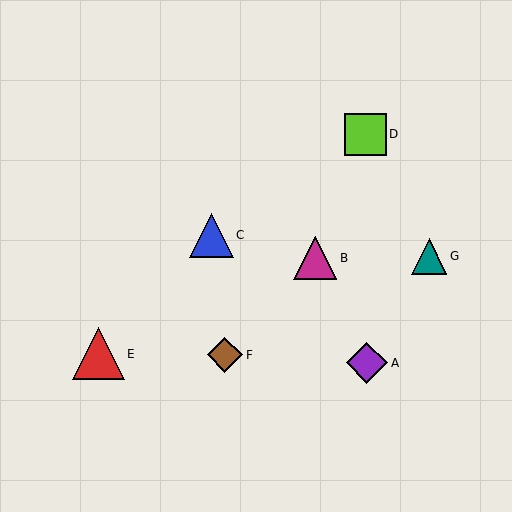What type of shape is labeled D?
Shape D is a lime square.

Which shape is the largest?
The red triangle (labeled E) is the largest.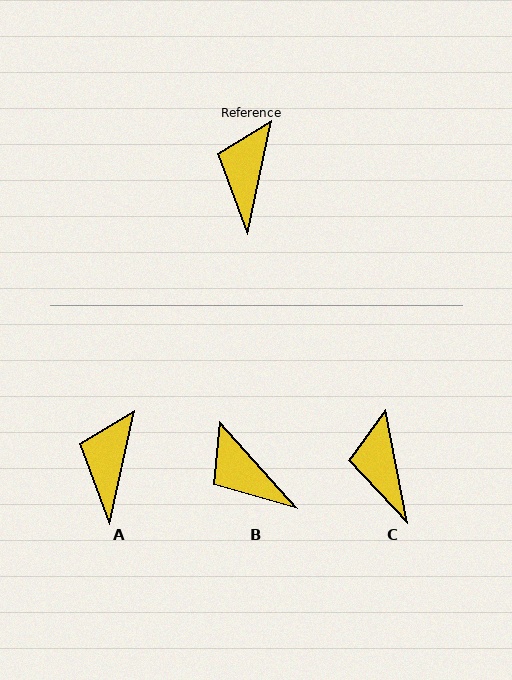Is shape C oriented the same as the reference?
No, it is off by about 23 degrees.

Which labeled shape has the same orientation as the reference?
A.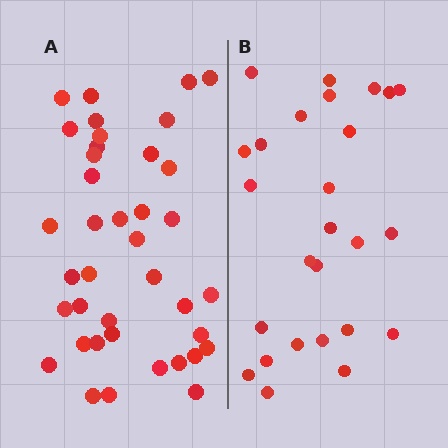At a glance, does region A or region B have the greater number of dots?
Region A (the left region) has more dots.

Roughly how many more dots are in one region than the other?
Region A has approximately 15 more dots than region B.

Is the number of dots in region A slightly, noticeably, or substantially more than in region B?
Region A has substantially more. The ratio is roughly 1.5 to 1.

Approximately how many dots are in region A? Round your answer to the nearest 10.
About 40 dots. (The exact count is 39, which rounds to 40.)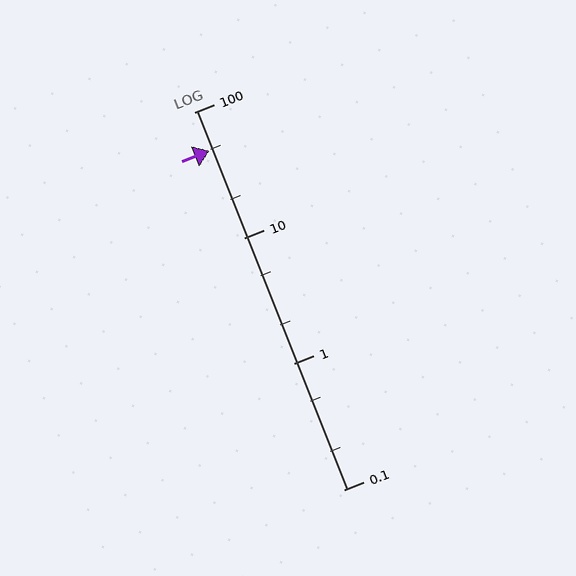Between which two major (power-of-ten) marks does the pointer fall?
The pointer is between 10 and 100.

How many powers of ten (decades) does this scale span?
The scale spans 3 decades, from 0.1 to 100.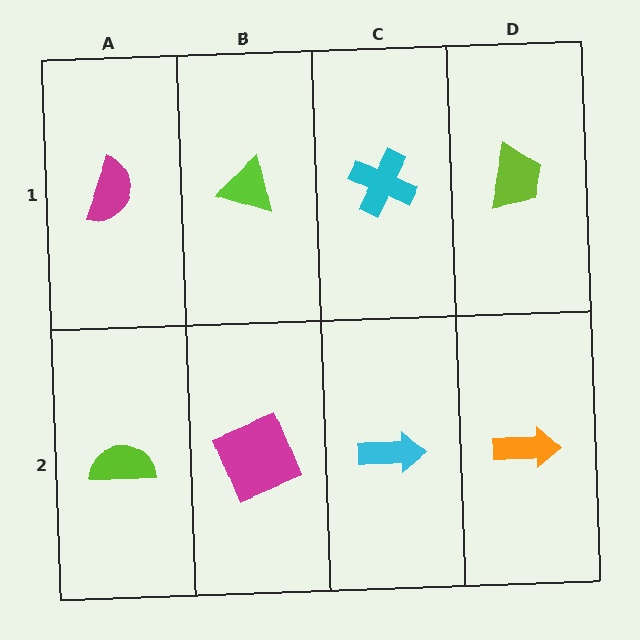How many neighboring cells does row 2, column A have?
2.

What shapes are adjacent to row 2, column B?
A lime triangle (row 1, column B), a lime semicircle (row 2, column A), a cyan arrow (row 2, column C).